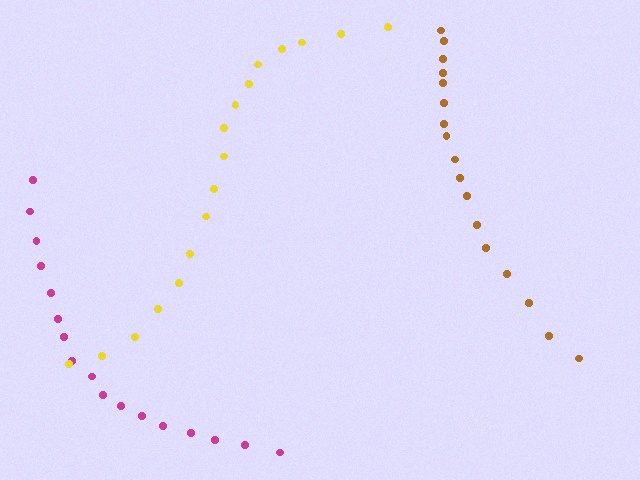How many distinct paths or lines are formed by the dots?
There are 3 distinct paths.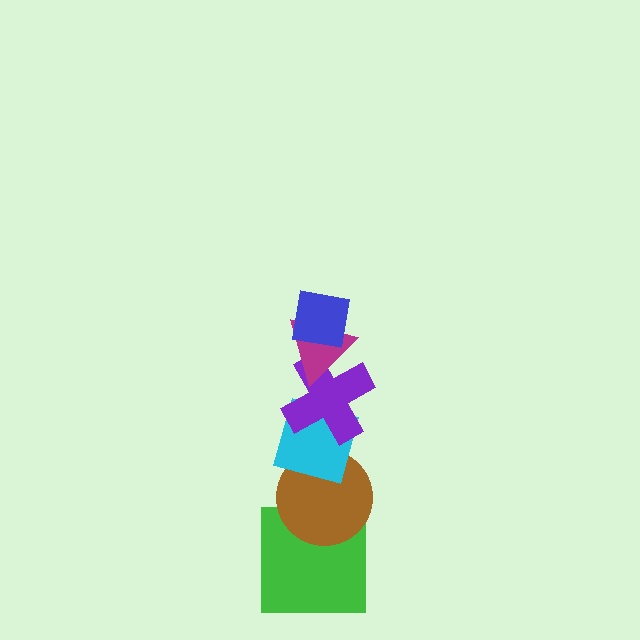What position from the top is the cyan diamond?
The cyan diamond is 4th from the top.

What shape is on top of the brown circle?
The cyan diamond is on top of the brown circle.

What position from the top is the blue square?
The blue square is 1st from the top.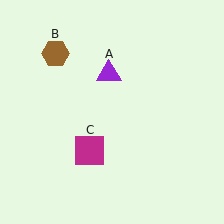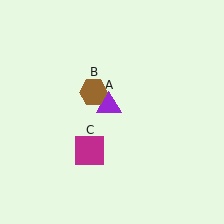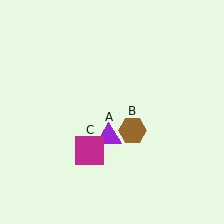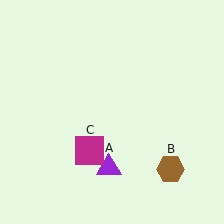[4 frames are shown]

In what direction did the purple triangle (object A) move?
The purple triangle (object A) moved down.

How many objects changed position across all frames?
2 objects changed position: purple triangle (object A), brown hexagon (object B).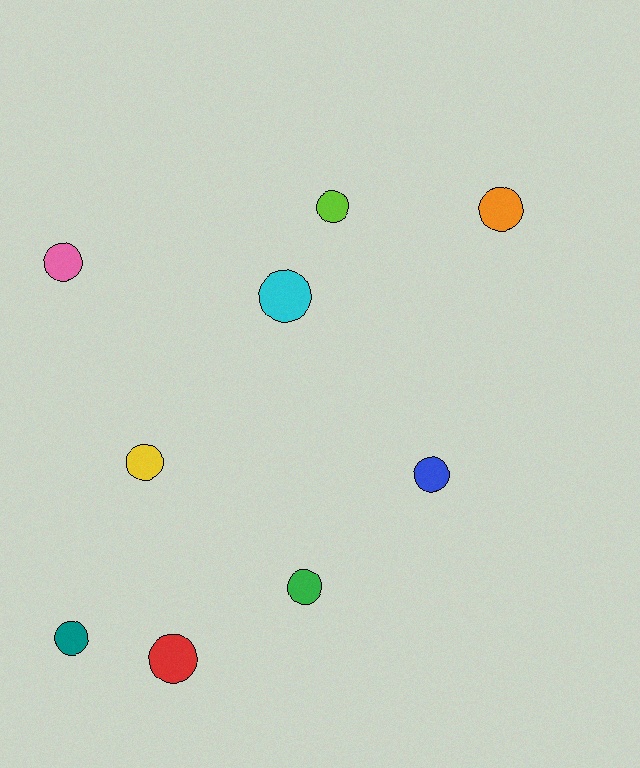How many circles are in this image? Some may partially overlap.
There are 9 circles.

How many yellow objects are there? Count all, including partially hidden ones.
There is 1 yellow object.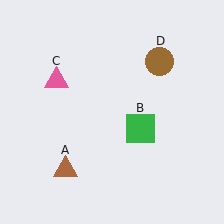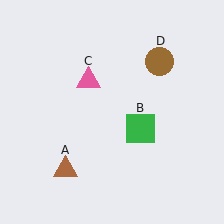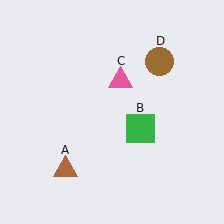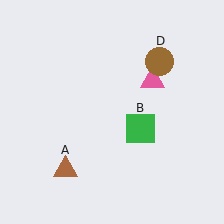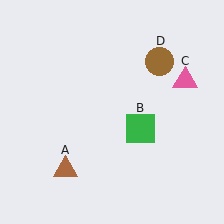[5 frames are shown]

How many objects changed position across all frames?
1 object changed position: pink triangle (object C).